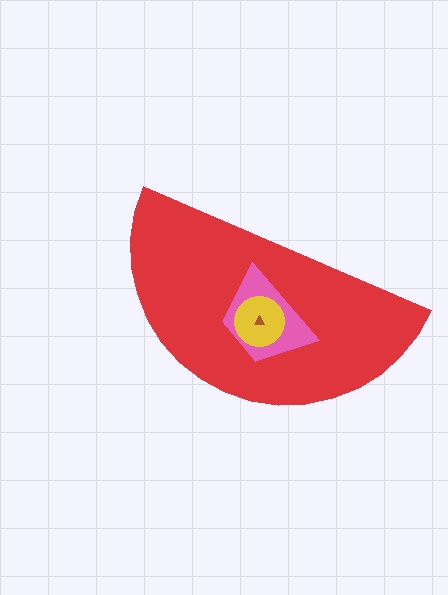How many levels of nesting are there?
4.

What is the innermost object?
The brown triangle.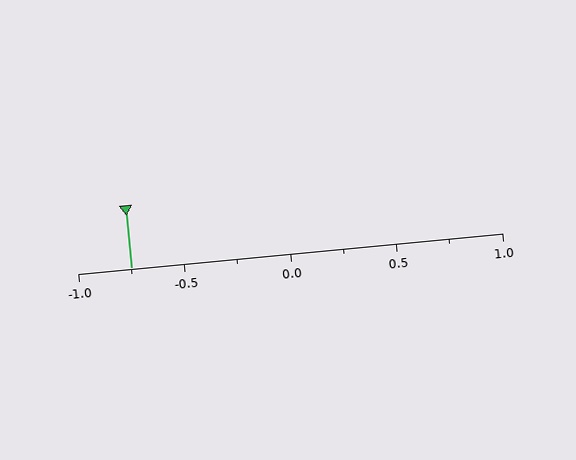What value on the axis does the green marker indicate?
The marker indicates approximately -0.75.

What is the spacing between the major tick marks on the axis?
The major ticks are spaced 0.5 apart.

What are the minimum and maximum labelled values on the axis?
The axis runs from -1.0 to 1.0.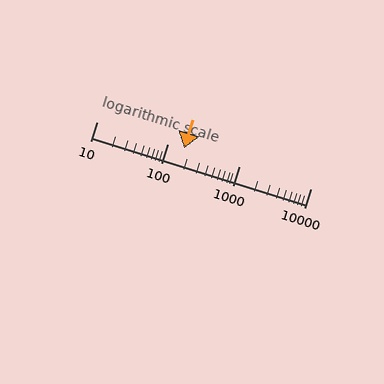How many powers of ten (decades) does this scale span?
The scale spans 3 decades, from 10 to 10000.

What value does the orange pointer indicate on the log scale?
The pointer indicates approximately 170.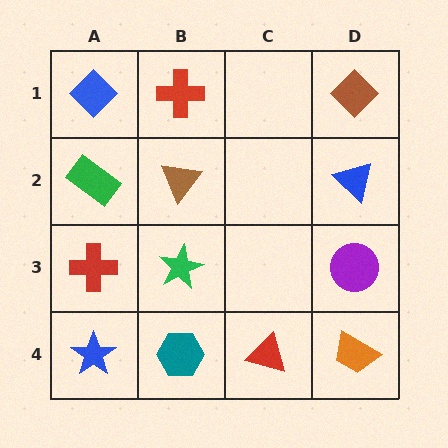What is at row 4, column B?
A teal hexagon.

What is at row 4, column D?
An orange trapezoid.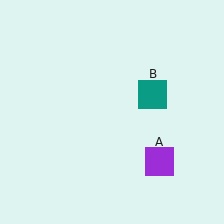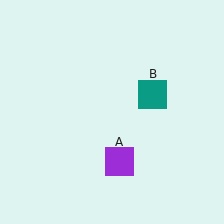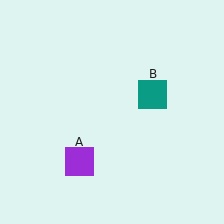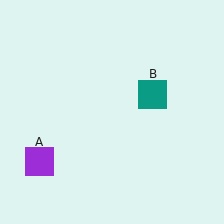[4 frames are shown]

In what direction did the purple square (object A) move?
The purple square (object A) moved left.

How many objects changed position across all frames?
1 object changed position: purple square (object A).